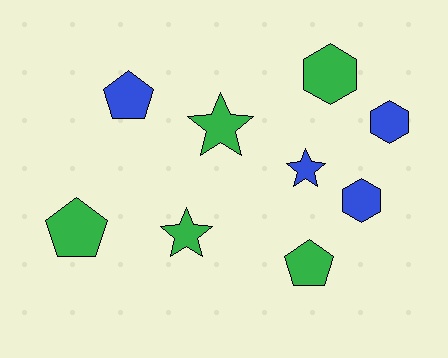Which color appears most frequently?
Green, with 5 objects.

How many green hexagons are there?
There is 1 green hexagon.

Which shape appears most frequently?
Star, with 3 objects.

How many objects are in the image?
There are 9 objects.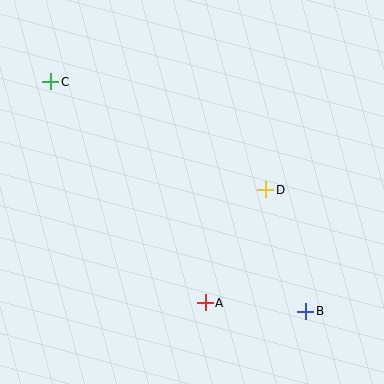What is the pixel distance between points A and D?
The distance between A and D is 128 pixels.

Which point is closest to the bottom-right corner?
Point B is closest to the bottom-right corner.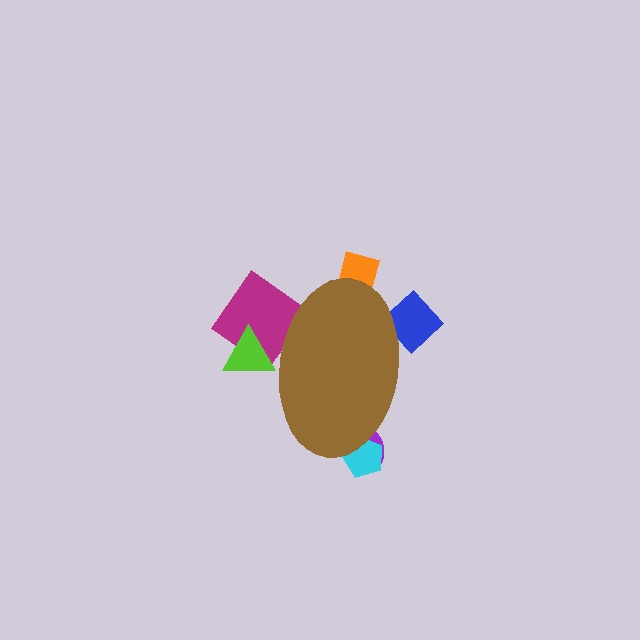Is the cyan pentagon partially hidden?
Yes, the cyan pentagon is partially hidden behind the brown ellipse.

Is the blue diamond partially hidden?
Yes, the blue diamond is partially hidden behind the brown ellipse.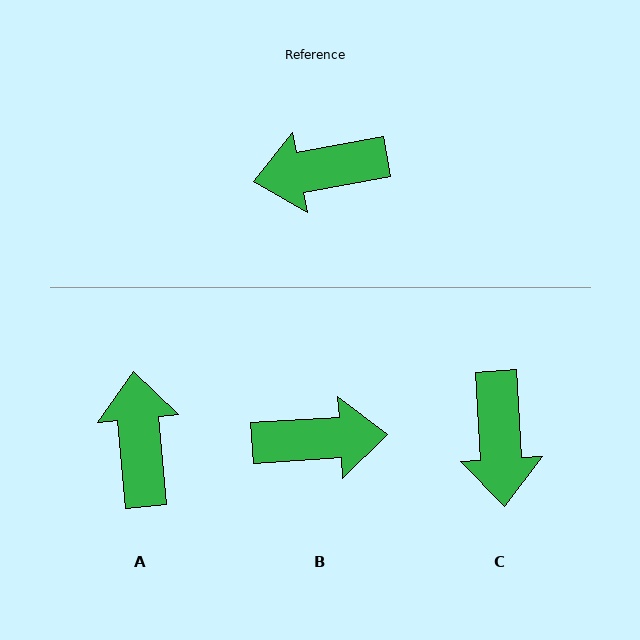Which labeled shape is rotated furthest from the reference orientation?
B, about 173 degrees away.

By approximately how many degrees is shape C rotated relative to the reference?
Approximately 83 degrees counter-clockwise.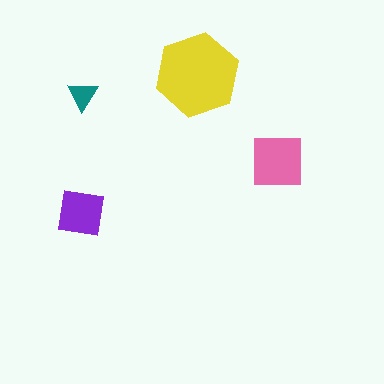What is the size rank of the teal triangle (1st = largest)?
4th.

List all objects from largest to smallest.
The yellow hexagon, the pink square, the purple square, the teal triangle.